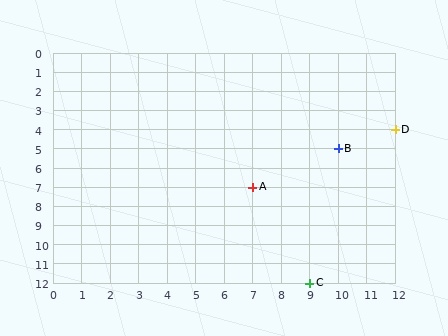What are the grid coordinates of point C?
Point C is at grid coordinates (9, 12).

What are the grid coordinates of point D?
Point D is at grid coordinates (12, 4).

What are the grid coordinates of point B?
Point B is at grid coordinates (10, 5).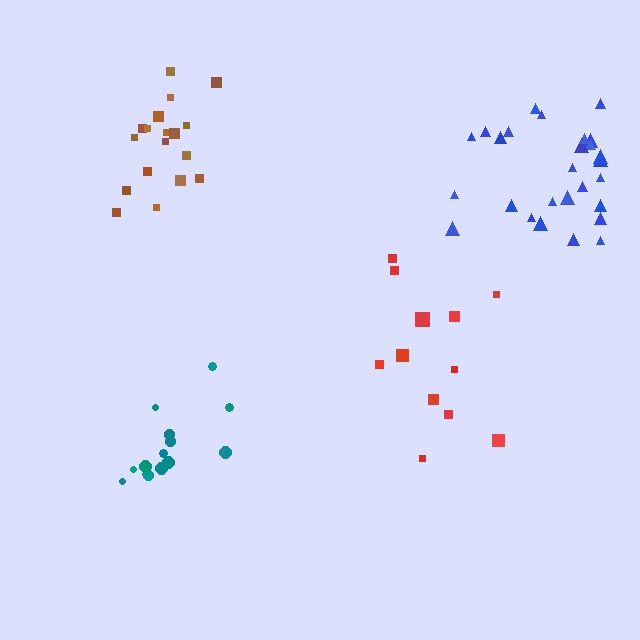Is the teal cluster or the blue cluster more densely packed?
Teal.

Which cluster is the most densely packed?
Teal.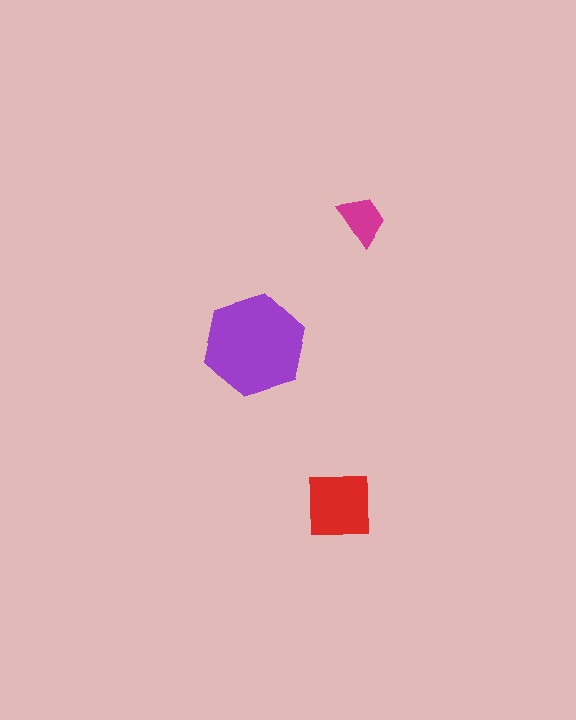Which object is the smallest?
The magenta trapezoid.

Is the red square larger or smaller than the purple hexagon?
Smaller.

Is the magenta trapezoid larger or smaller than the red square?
Smaller.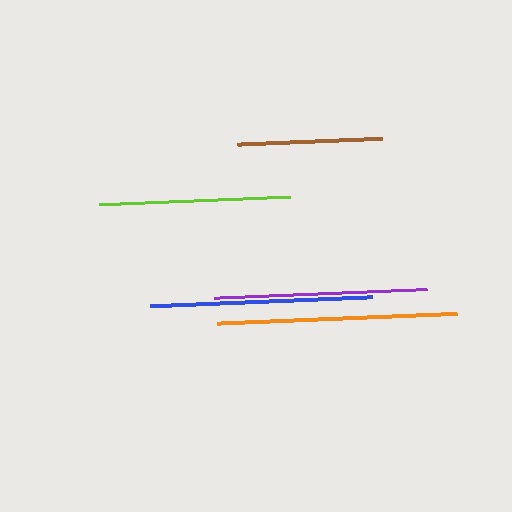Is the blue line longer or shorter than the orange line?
The orange line is longer than the blue line.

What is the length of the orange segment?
The orange segment is approximately 241 pixels long.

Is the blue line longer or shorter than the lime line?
The blue line is longer than the lime line.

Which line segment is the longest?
The orange line is the longest at approximately 241 pixels.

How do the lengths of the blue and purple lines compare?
The blue and purple lines are approximately the same length.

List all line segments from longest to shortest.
From longest to shortest: orange, blue, purple, lime, brown.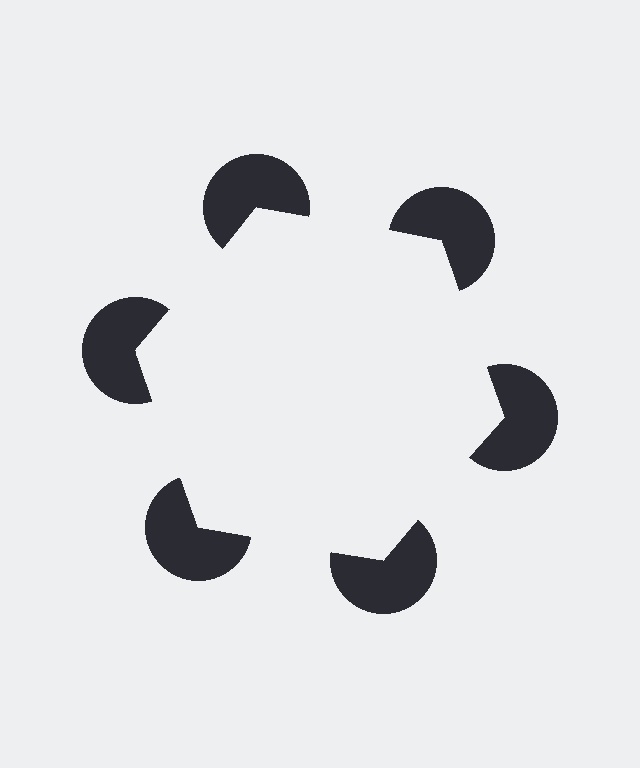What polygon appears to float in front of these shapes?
An illusory hexagon — its edges are inferred from the aligned wedge cuts in the pac-man discs, not physically drawn.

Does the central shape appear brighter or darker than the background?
It typically appears slightly brighter than the background, even though no actual brightness change is drawn.